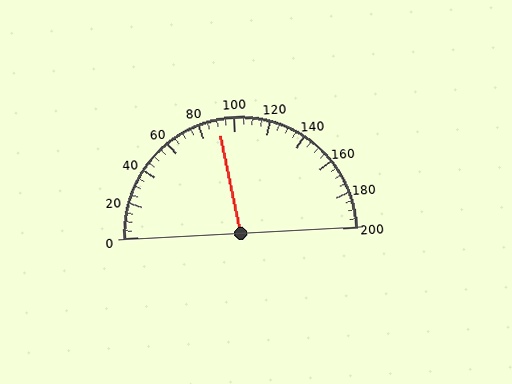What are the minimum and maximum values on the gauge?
The gauge ranges from 0 to 200.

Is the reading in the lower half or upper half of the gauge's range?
The reading is in the lower half of the range (0 to 200).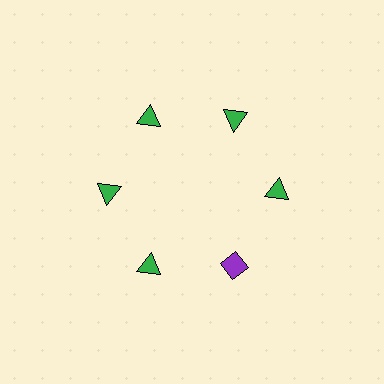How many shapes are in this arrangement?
There are 6 shapes arranged in a ring pattern.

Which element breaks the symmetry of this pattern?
The purple diamond at roughly the 5 o'clock position breaks the symmetry. All other shapes are green triangles.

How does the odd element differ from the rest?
It differs in both color (purple instead of green) and shape (diamond instead of triangle).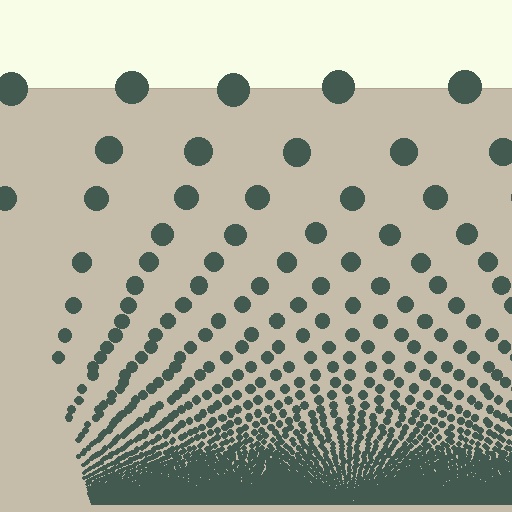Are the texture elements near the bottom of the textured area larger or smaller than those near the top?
Smaller. The gradient is inverted — elements near the bottom are smaller and denser.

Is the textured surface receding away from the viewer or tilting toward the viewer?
The surface appears to tilt toward the viewer. Texture elements get larger and sparser toward the top.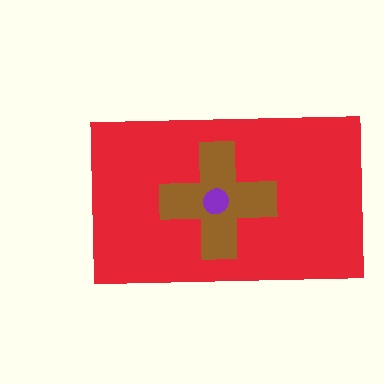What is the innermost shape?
The purple circle.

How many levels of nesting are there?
3.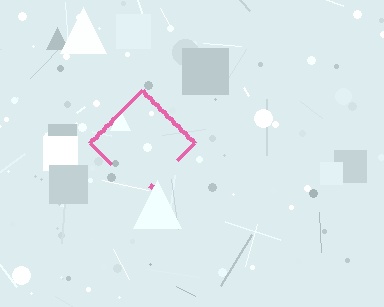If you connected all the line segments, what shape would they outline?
They would outline a diamond.